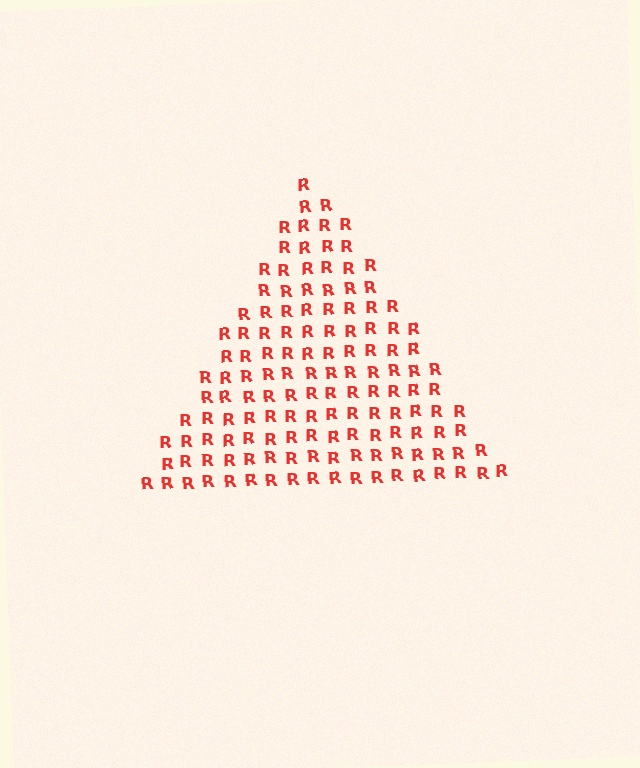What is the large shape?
The large shape is a triangle.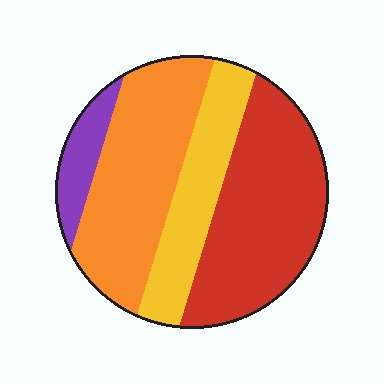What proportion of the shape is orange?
Orange covers 34% of the shape.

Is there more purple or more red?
Red.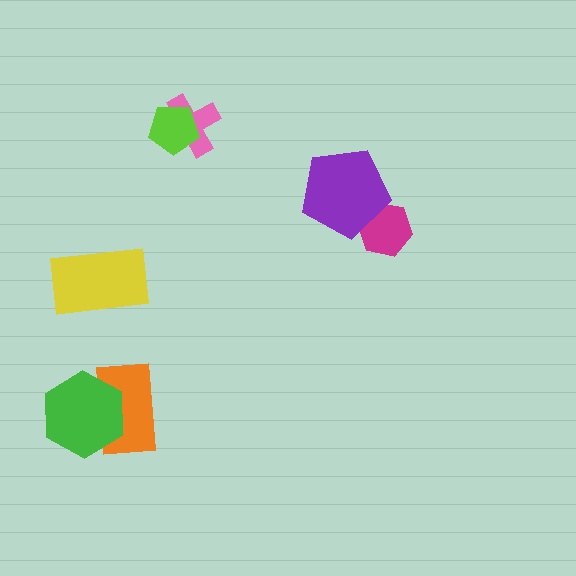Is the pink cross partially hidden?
Yes, it is partially covered by another shape.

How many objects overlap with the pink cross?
1 object overlaps with the pink cross.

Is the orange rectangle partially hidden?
Yes, it is partially covered by another shape.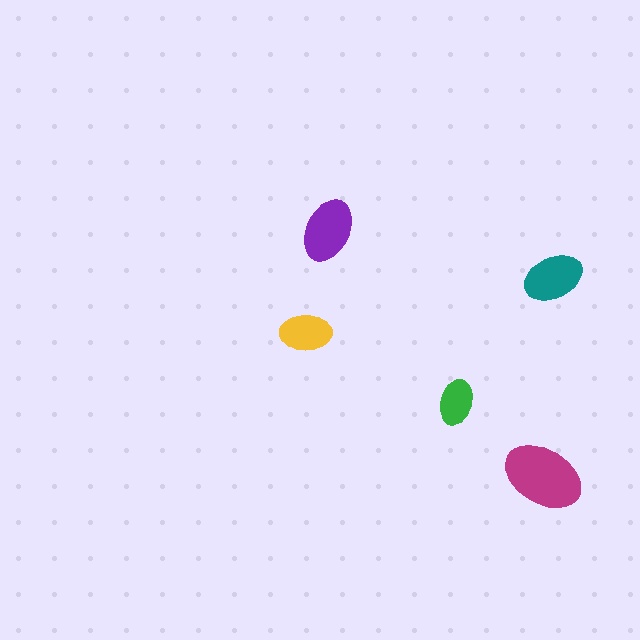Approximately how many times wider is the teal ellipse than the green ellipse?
About 1.5 times wider.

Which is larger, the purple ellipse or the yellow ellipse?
The purple one.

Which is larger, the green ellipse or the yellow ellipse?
The yellow one.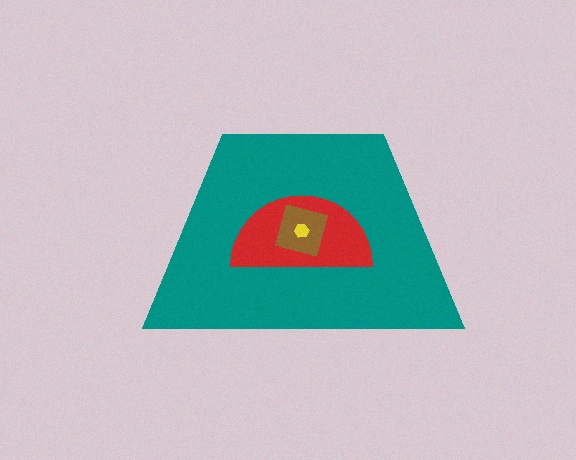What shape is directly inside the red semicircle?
The brown square.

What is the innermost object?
The yellow hexagon.